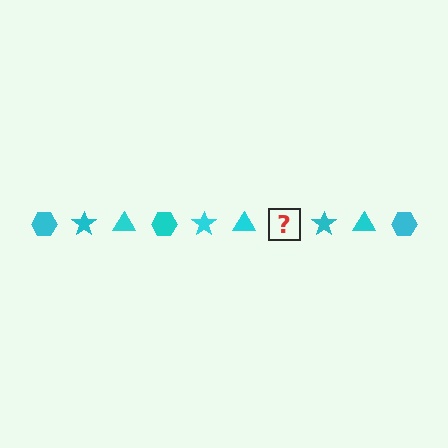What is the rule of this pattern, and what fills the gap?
The rule is that the pattern cycles through hexagon, star, triangle shapes in cyan. The gap should be filled with a cyan hexagon.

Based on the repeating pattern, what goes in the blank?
The blank should be a cyan hexagon.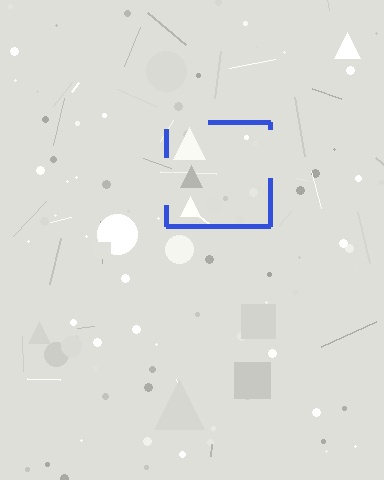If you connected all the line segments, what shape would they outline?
They would outline a square.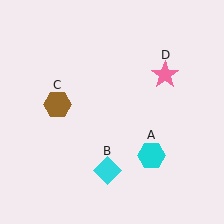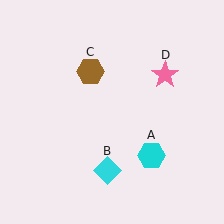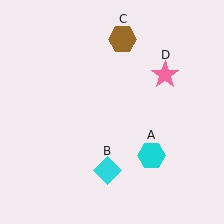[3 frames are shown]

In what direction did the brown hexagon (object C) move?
The brown hexagon (object C) moved up and to the right.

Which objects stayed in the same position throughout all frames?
Cyan hexagon (object A) and cyan diamond (object B) and pink star (object D) remained stationary.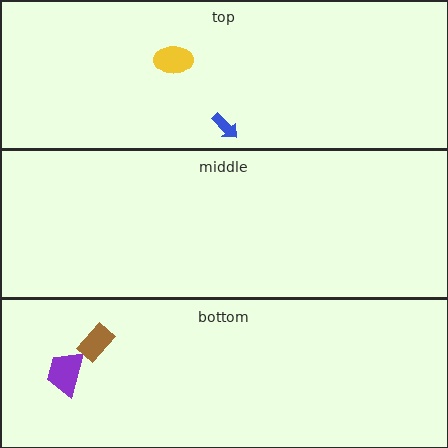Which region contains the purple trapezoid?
The bottom region.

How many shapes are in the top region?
2.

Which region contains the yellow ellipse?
The top region.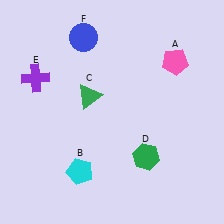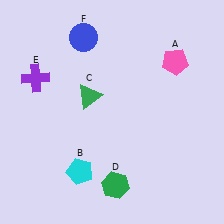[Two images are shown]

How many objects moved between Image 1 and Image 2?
1 object moved between the two images.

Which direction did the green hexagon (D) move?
The green hexagon (D) moved left.